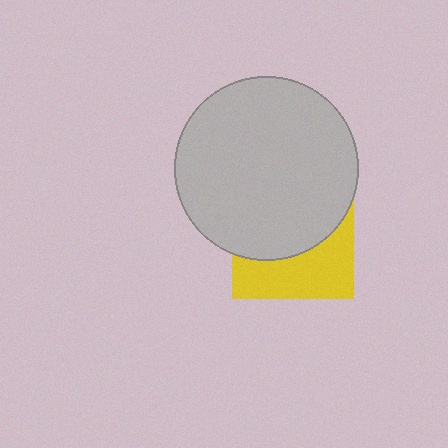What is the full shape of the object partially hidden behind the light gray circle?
The partially hidden object is a yellow square.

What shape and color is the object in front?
The object in front is a light gray circle.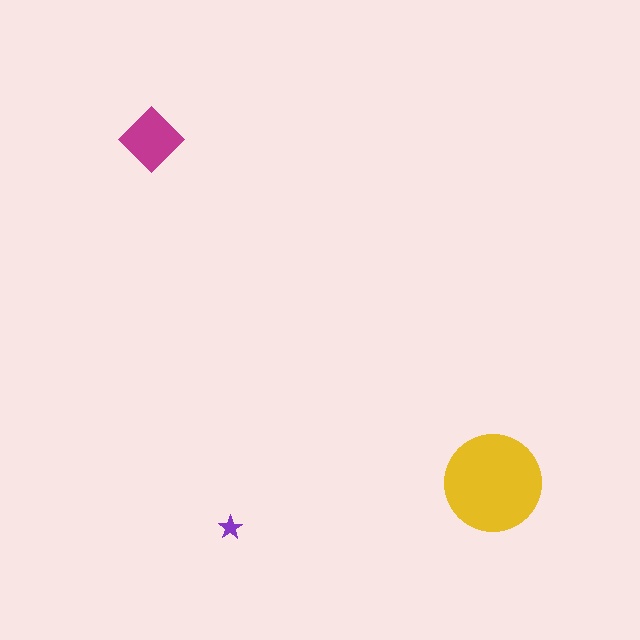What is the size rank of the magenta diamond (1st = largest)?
2nd.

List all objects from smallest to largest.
The purple star, the magenta diamond, the yellow circle.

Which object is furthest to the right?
The yellow circle is rightmost.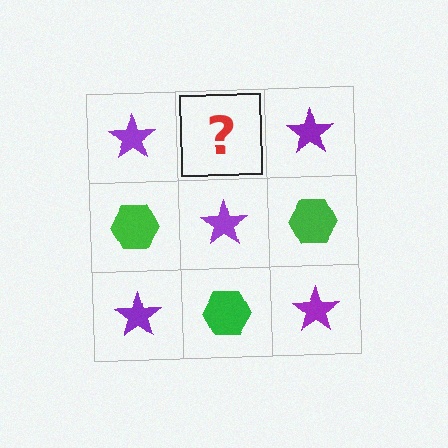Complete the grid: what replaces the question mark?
The question mark should be replaced with a green hexagon.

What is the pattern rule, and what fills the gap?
The rule is that it alternates purple star and green hexagon in a checkerboard pattern. The gap should be filled with a green hexagon.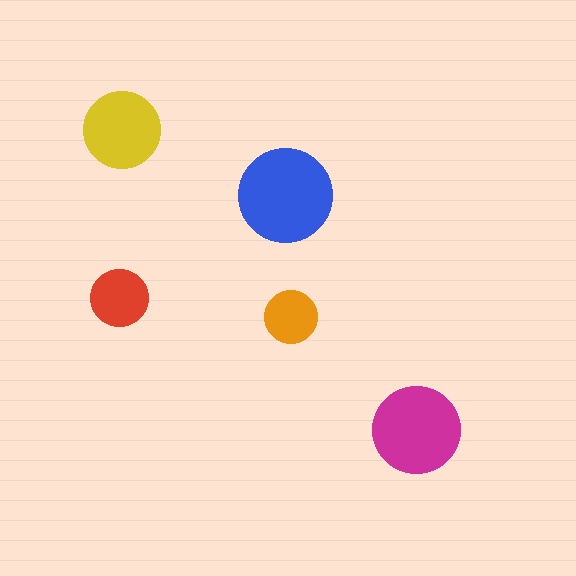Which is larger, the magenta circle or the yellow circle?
The magenta one.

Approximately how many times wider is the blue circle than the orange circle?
About 2 times wider.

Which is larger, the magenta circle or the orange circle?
The magenta one.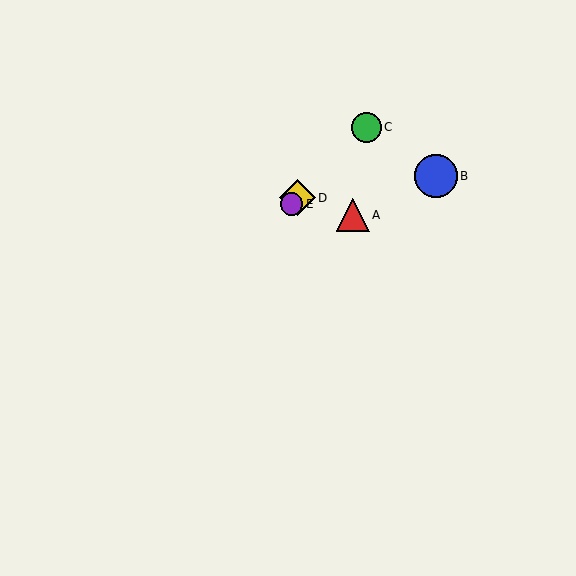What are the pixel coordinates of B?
Object B is at (436, 176).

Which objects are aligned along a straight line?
Objects C, D, E are aligned along a straight line.